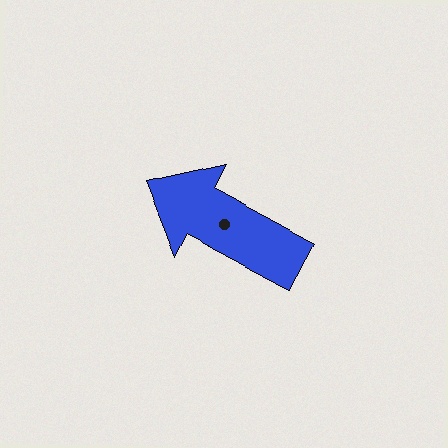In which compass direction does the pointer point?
Northwest.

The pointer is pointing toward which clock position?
Roughly 10 o'clock.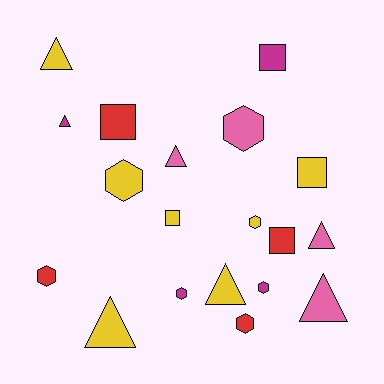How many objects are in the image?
There are 19 objects.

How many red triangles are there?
There are no red triangles.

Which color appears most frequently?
Yellow, with 7 objects.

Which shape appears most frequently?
Triangle, with 7 objects.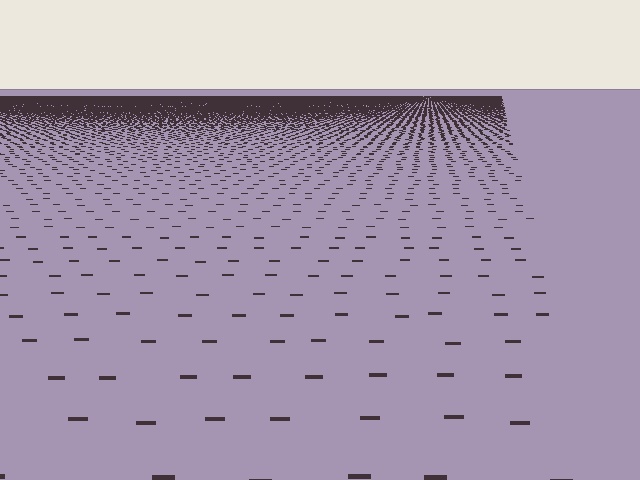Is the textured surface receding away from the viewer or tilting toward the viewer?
The surface is receding away from the viewer. Texture elements get smaller and denser toward the top.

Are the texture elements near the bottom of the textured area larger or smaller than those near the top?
Larger. Near the bottom, elements are closer to the viewer and appear at a bigger on-screen size.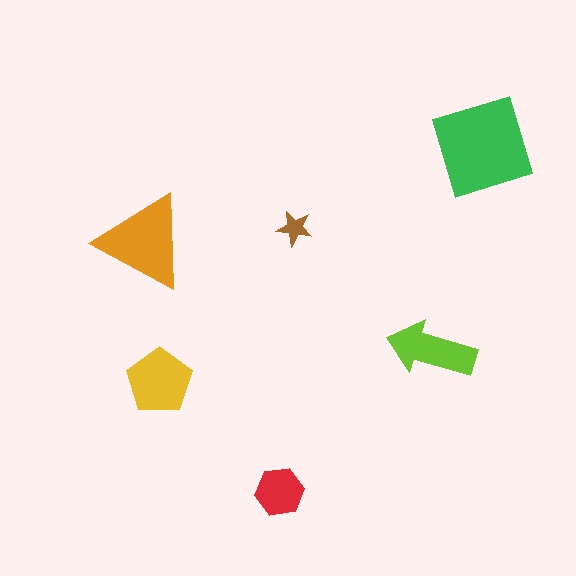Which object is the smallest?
The brown star.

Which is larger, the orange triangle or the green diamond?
The green diamond.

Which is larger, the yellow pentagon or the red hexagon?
The yellow pentagon.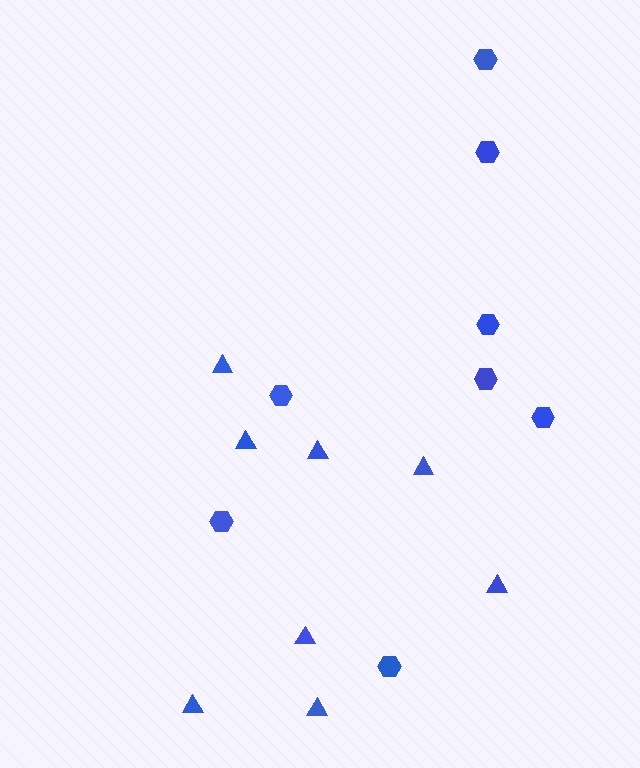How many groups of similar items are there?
There are 2 groups: one group of triangles (8) and one group of hexagons (8).